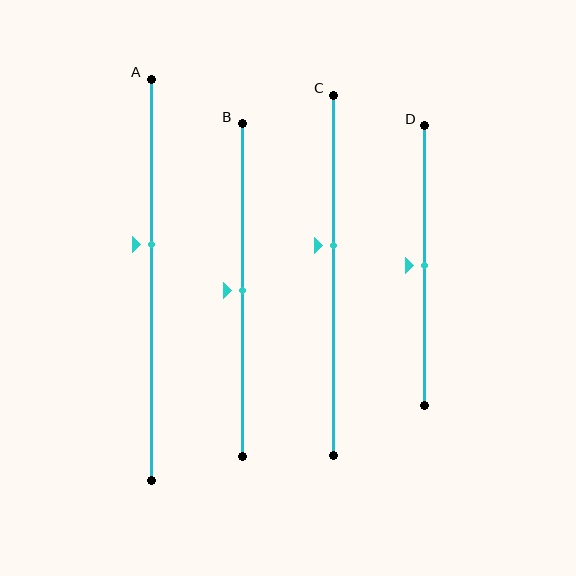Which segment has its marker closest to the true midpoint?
Segment B has its marker closest to the true midpoint.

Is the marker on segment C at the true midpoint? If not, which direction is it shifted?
No, the marker on segment C is shifted upward by about 8% of the segment length.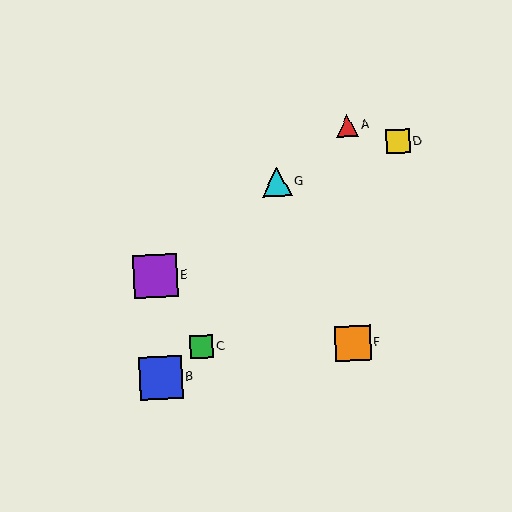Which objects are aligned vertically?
Objects B, E are aligned vertically.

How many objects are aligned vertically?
2 objects (B, E) are aligned vertically.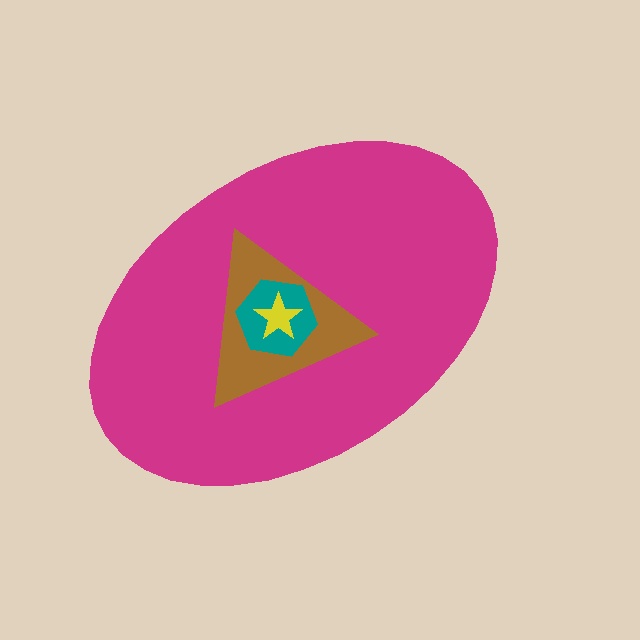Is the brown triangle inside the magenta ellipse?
Yes.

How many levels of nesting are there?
4.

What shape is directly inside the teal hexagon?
The yellow star.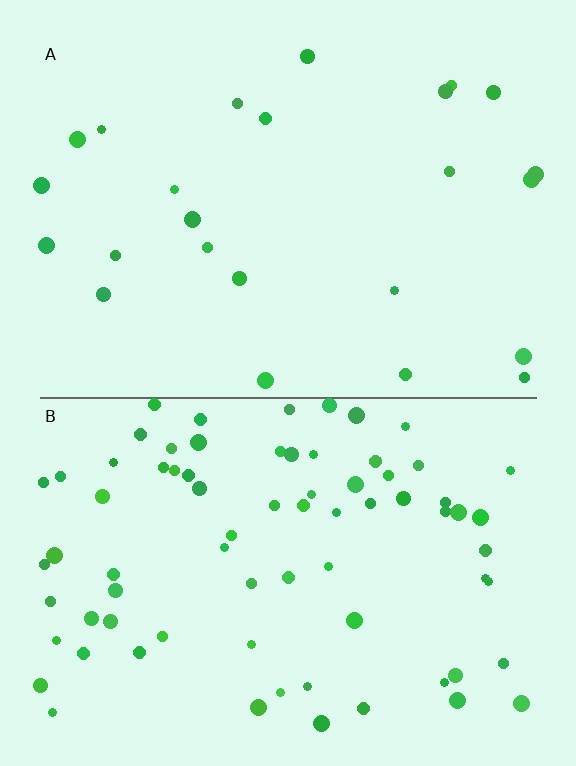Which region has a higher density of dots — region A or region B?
B (the bottom).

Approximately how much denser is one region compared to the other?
Approximately 3.2× — region B over region A.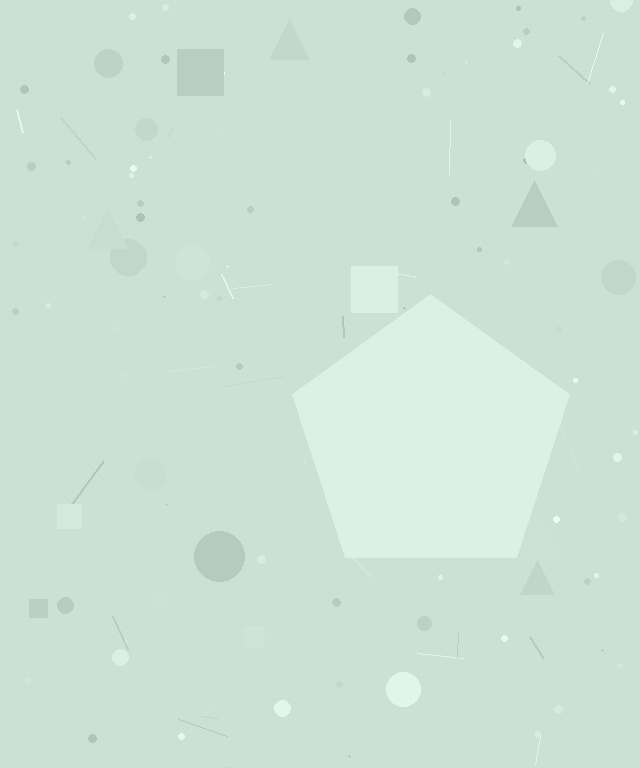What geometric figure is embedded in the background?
A pentagon is embedded in the background.